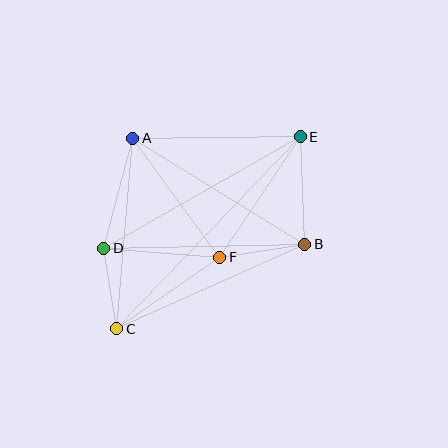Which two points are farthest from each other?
Points C and E are farthest from each other.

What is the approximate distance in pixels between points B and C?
The distance between B and C is approximately 206 pixels.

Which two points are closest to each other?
Points C and D are closest to each other.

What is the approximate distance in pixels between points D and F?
The distance between D and F is approximately 116 pixels.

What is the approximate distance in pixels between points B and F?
The distance between B and F is approximately 86 pixels.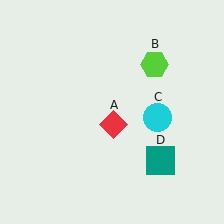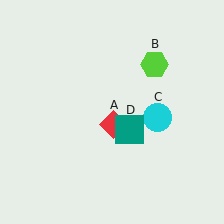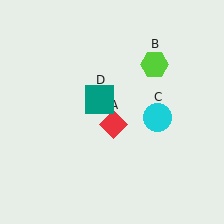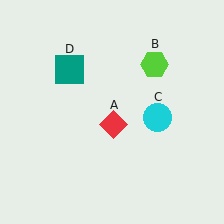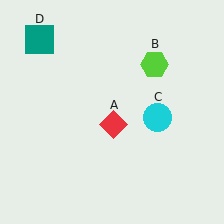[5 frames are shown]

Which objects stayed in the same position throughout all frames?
Red diamond (object A) and lime hexagon (object B) and cyan circle (object C) remained stationary.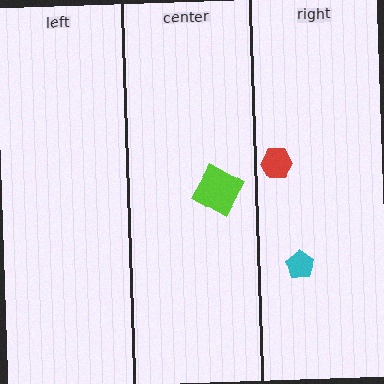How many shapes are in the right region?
2.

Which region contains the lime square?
The center region.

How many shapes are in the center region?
1.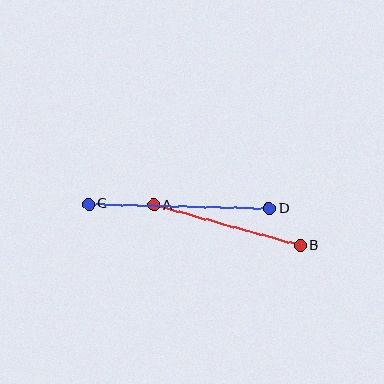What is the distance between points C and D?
The distance is approximately 181 pixels.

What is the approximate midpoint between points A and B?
The midpoint is at approximately (227, 225) pixels.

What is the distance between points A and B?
The distance is approximately 152 pixels.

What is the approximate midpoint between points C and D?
The midpoint is at approximately (179, 206) pixels.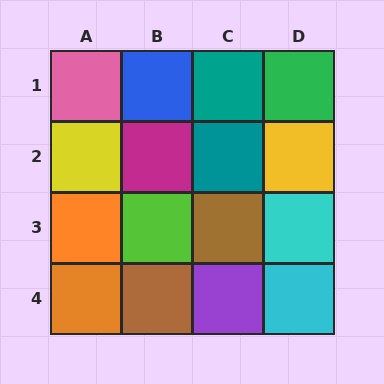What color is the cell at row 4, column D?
Cyan.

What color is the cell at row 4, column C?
Purple.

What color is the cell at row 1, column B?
Blue.